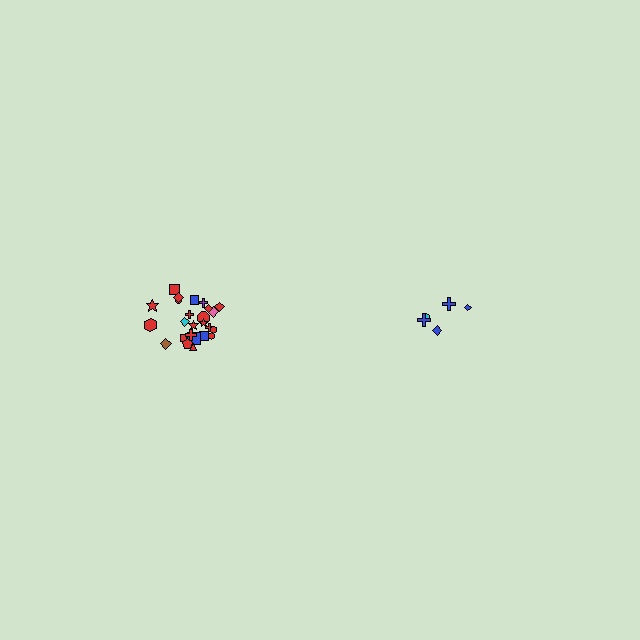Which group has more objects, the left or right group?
The left group.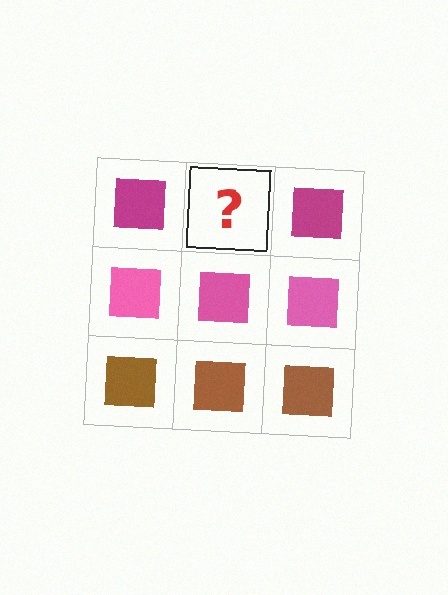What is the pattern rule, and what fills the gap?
The rule is that each row has a consistent color. The gap should be filled with a magenta square.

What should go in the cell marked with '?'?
The missing cell should contain a magenta square.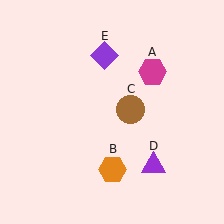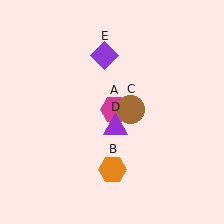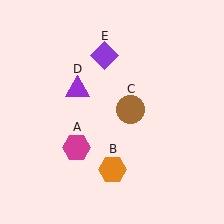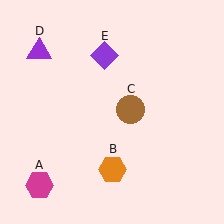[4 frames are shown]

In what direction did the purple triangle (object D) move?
The purple triangle (object D) moved up and to the left.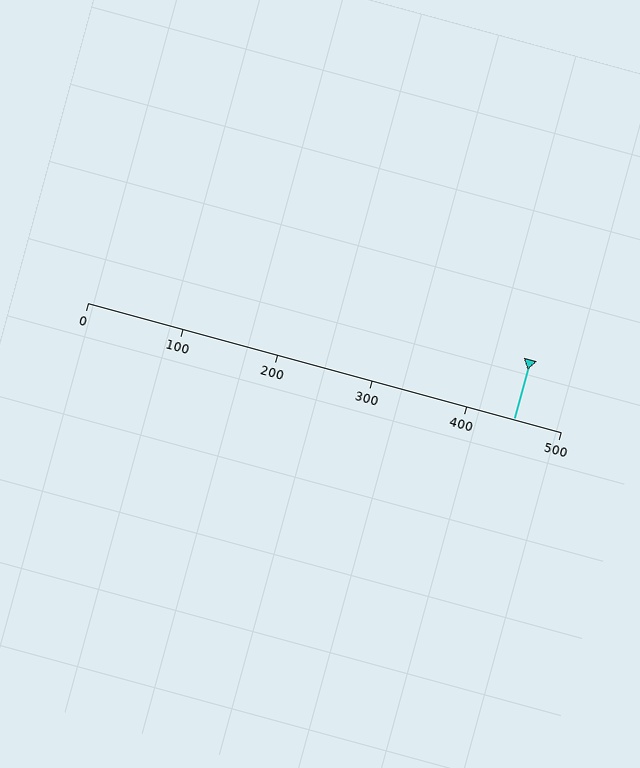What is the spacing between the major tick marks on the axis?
The major ticks are spaced 100 apart.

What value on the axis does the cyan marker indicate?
The marker indicates approximately 450.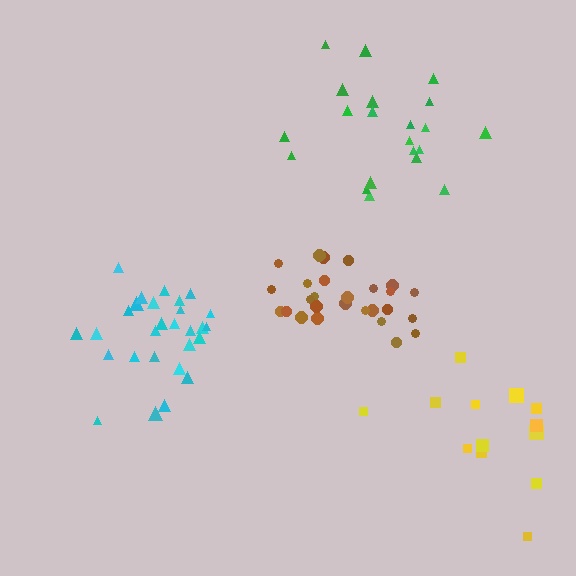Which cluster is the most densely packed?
Cyan.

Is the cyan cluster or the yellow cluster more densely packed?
Cyan.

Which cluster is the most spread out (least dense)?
Yellow.